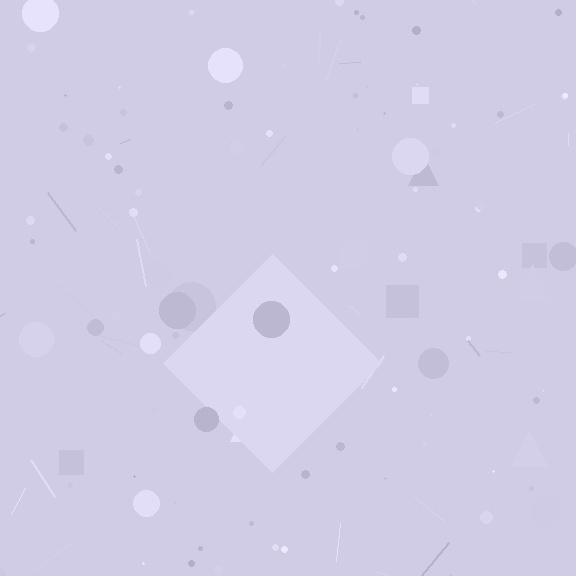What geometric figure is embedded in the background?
A diamond is embedded in the background.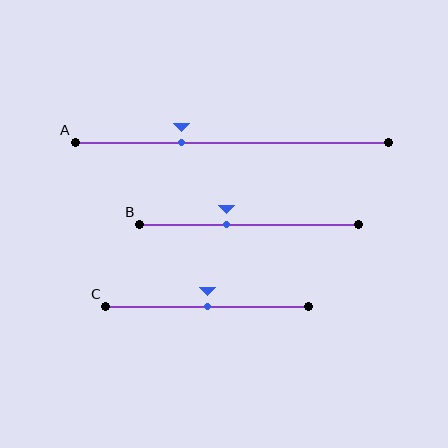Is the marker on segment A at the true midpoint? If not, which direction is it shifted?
No, the marker on segment A is shifted to the left by about 16% of the segment length.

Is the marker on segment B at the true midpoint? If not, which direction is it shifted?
No, the marker on segment B is shifted to the left by about 10% of the segment length.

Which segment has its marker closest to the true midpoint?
Segment C has its marker closest to the true midpoint.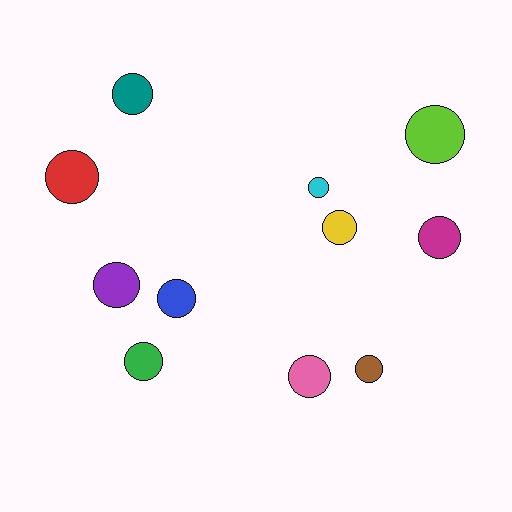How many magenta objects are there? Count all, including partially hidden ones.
There is 1 magenta object.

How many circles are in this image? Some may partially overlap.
There are 11 circles.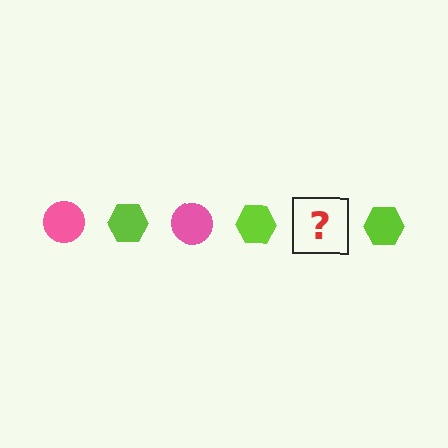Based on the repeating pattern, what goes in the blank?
The blank should be a pink circle.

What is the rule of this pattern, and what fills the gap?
The rule is that the pattern alternates between pink circle and lime hexagon. The gap should be filled with a pink circle.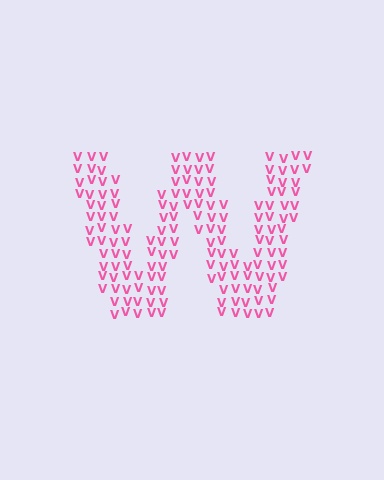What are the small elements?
The small elements are letter V's.